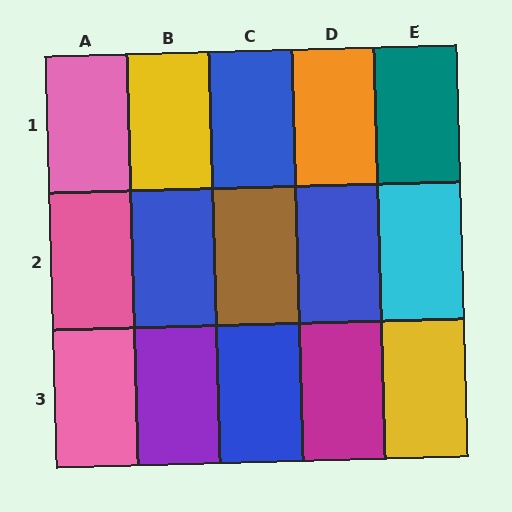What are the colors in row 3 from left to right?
Pink, purple, blue, magenta, yellow.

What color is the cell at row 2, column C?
Brown.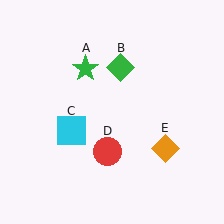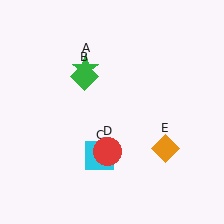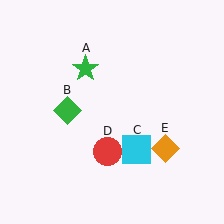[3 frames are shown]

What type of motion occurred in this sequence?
The green diamond (object B), cyan square (object C) rotated counterclockwise around the center of the scene.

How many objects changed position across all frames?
2 objects changed position: green diamond (object B), cyan square (object C).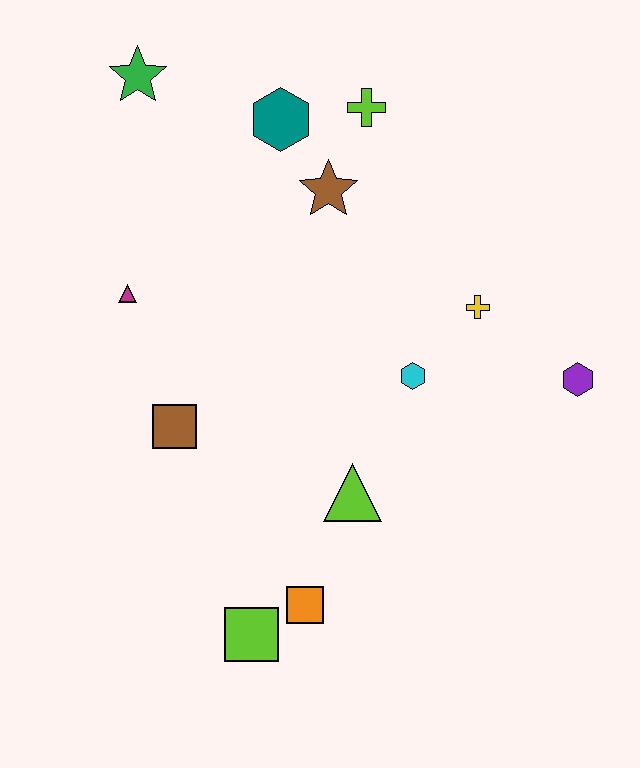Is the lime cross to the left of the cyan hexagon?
Yes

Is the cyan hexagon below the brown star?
Yes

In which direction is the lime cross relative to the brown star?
The lime cross is above the brown star.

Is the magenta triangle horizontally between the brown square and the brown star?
No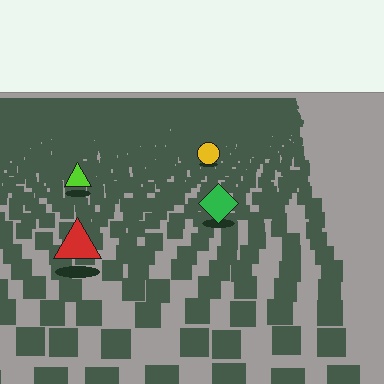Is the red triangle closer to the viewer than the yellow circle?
Yes. The red triangle is closer — you can tell from the texture gradient: the ground texture is coarser near it.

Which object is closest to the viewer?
The red triangle is closest. The texture marks near it are larger and more spread out.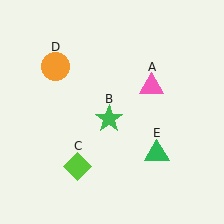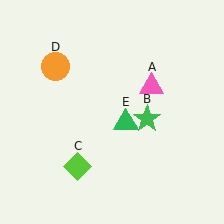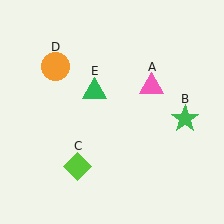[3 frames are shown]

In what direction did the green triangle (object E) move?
The green triangle (object E) moved up and to the left.